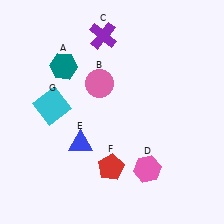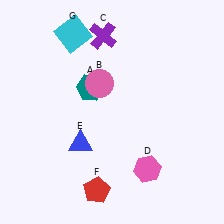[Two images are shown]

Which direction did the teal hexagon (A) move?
The teal hexagon (A) moved right.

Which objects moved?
The objects that moved are: the teal hexagon (A), the red pentagon (F), the cyan square (G).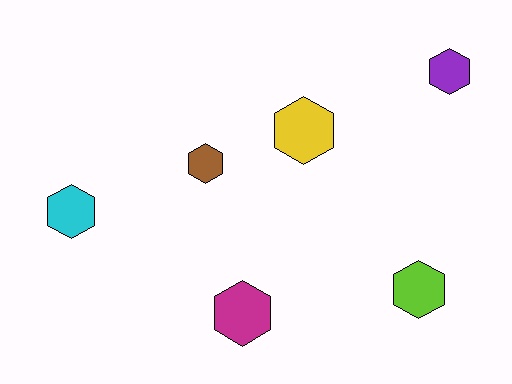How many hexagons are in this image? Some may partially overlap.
There are 6 hexagons.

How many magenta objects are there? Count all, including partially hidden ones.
There is 1 magenta object.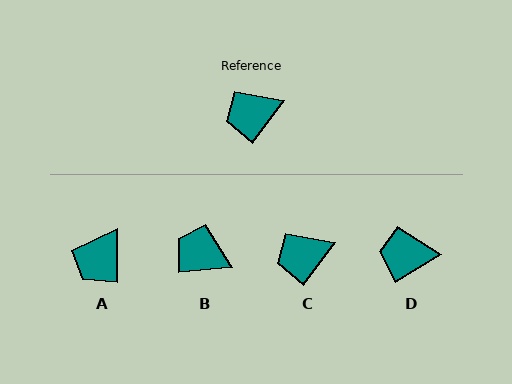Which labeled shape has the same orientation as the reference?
C.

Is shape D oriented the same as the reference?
No, it is off by about 22 degrees.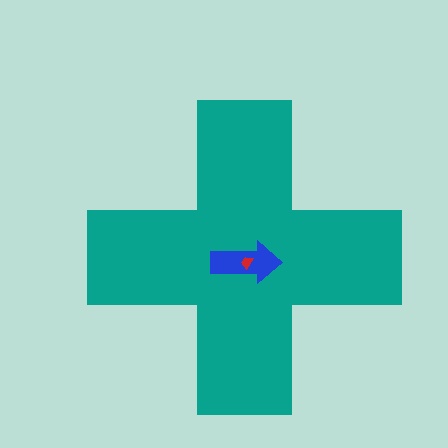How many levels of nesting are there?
3.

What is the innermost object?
The red trapezoid.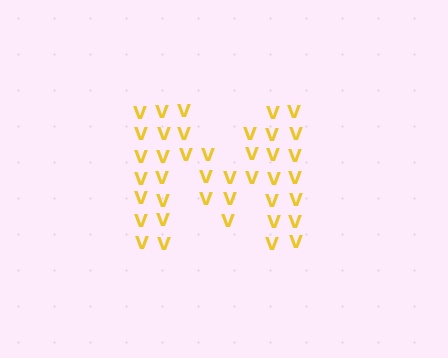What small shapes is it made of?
It is made of small letter V's.